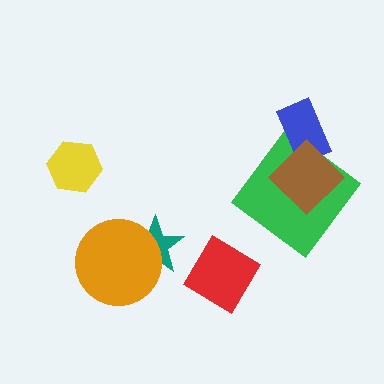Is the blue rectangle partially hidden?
Yes, it is partially covered by another shape.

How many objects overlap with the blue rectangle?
2 objects overlap with the blue rectangle.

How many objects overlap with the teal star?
1 object overlaps with the teal star.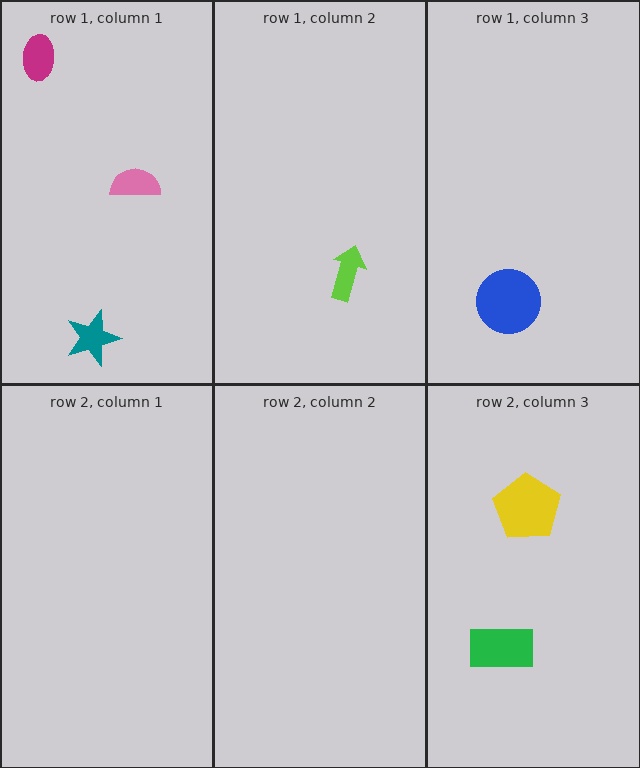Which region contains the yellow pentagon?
The row 2, column 3 region.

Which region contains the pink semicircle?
The row 1, column 1 region.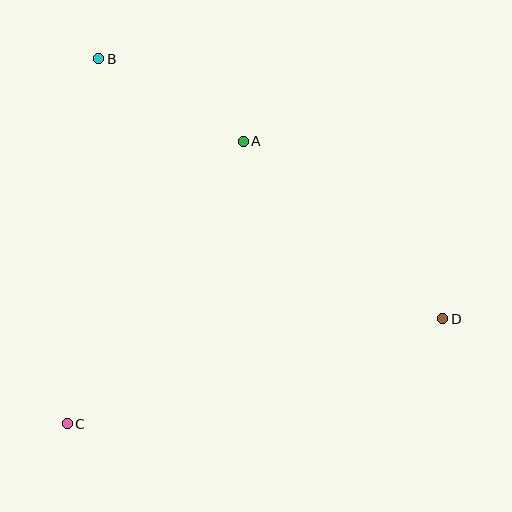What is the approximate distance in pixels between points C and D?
The distance between C and D is approximately 390 pixels.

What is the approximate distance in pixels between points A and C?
The distance between A and C is approximately 333 pixels.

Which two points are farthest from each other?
Points B and D are farthest from each other.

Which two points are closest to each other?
Points A and B are closest to each other.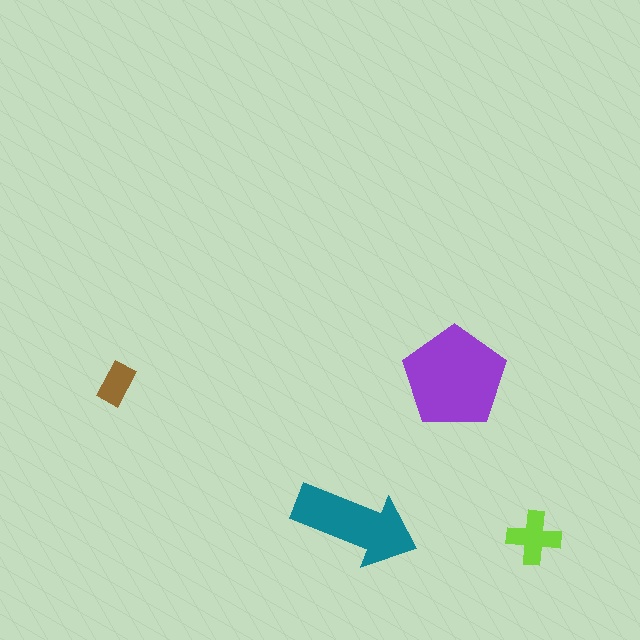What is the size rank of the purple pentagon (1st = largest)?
1st.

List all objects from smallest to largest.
The brown rectangle, the lime cross, the teal arrow, the purple pentagon.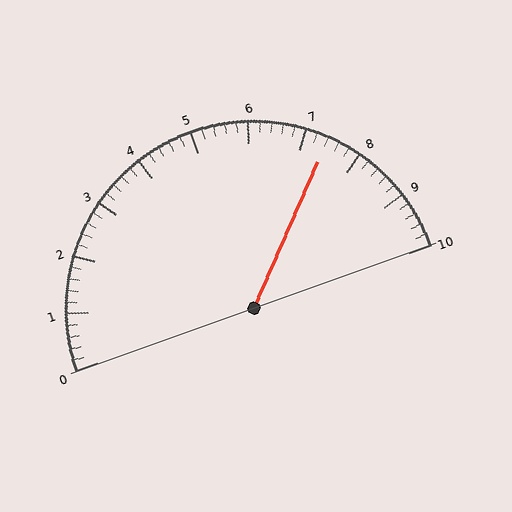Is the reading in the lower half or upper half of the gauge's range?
The reading is in the upper half of the range (0 to 10).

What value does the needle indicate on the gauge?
The needle indicates approximately 7.4.